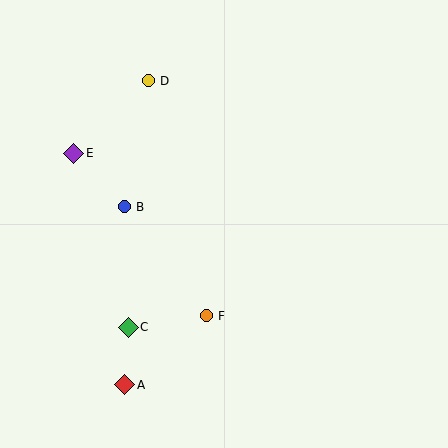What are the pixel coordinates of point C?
Point C is at (128, 327).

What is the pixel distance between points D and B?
The distance between D and B is 128 pixels.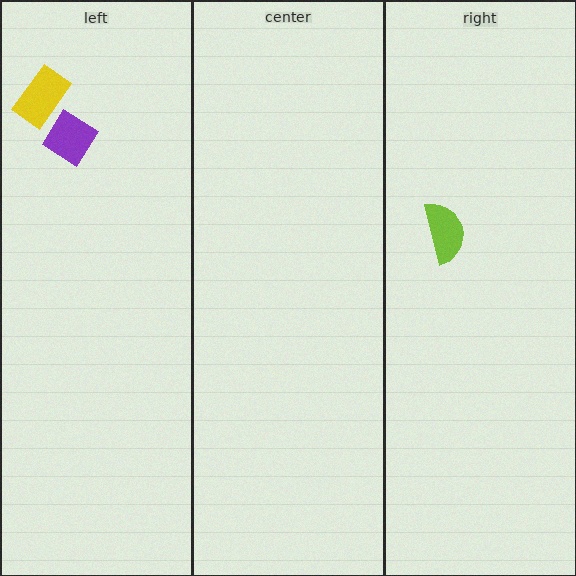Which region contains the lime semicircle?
The right region.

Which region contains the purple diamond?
The left region.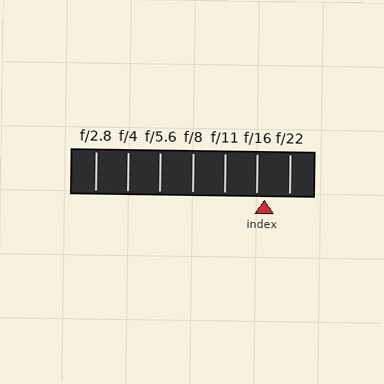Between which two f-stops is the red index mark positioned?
The index mark is between f/16 and f/22.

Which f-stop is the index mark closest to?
The index mark is closest to f/16.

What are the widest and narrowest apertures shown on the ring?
The widest aperture shown is f/2.8 and the narrowest is f/22.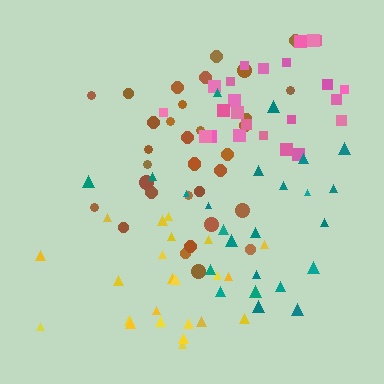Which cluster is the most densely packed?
Pink.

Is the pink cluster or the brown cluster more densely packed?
Pink.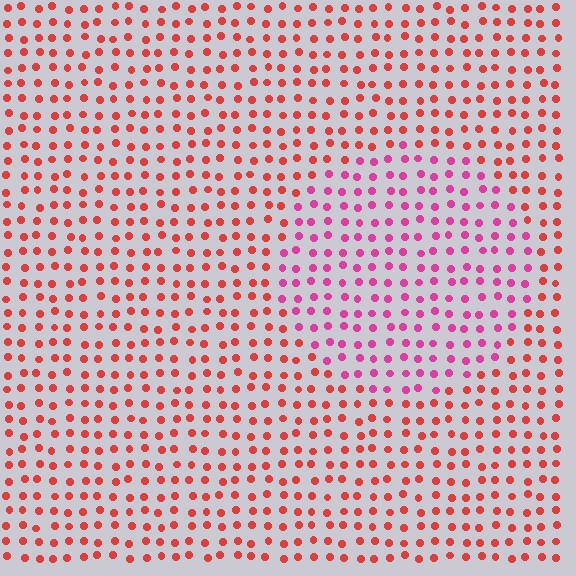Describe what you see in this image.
The image is filled with small red elements in a uniform arrangement. A circle-shaped region is visible where the elements are tinted to a slightly different hue, forming a subtle color boundary.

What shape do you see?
I see a circle.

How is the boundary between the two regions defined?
The boundary is defined purely by a slight shift in hue (about 37 degrees). Spacing, size, and orientation are identical on both sides.